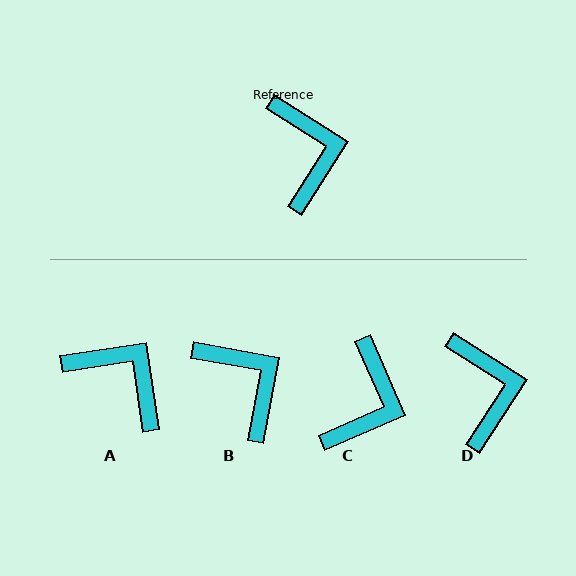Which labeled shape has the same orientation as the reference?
D.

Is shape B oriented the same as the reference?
No, it is off by about 22 degrees.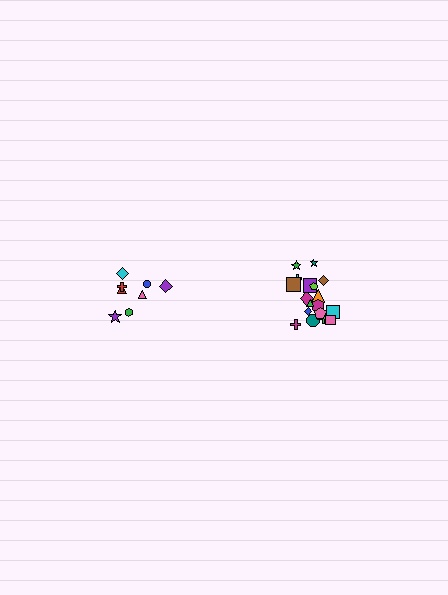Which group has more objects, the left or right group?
The right group.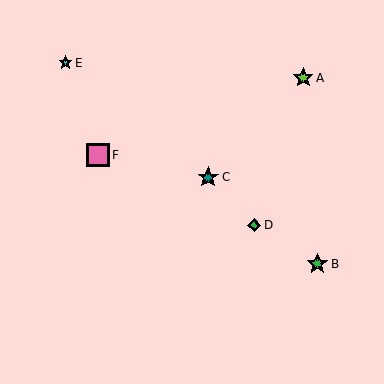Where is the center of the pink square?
The center of the pink square is at (98, 155).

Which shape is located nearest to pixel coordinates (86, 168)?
The pink square (labeled F) at (98, 155) is nearest to that location.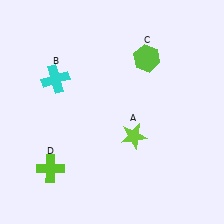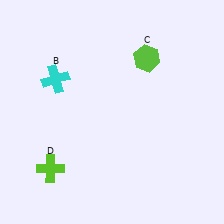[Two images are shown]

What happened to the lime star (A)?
The lime star (A) was removed in Image 2. It was in the bottom-right area of Image 1.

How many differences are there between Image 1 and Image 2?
There is 1 difference between the two images.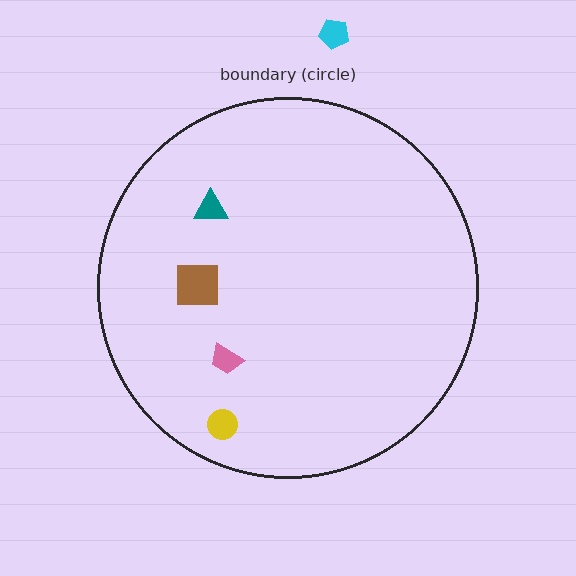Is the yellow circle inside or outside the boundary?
Inside.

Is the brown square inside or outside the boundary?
Inside.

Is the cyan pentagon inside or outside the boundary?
Outside.